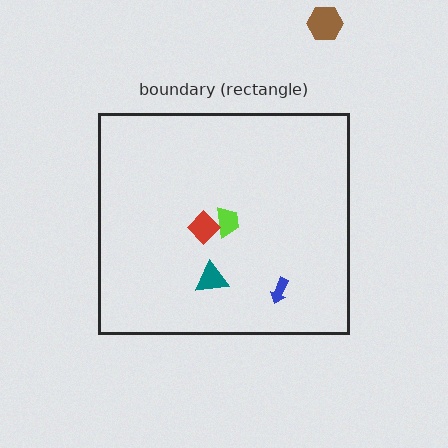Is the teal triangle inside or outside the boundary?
Inside.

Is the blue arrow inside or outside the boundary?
Inside.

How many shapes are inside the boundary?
4 inside, 1 outside.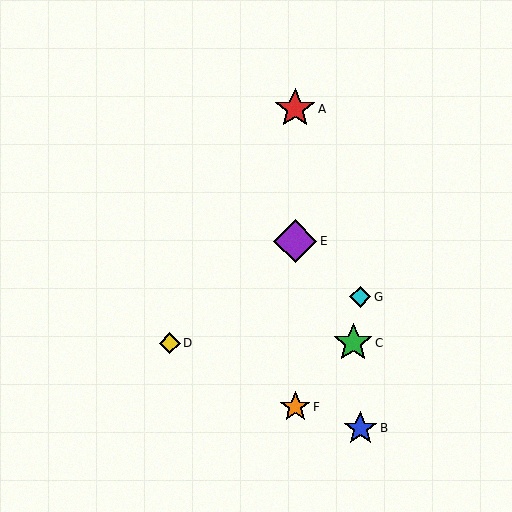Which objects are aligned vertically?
Objects A, E, F are aligned vertically.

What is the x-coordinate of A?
Object A is at x≈295.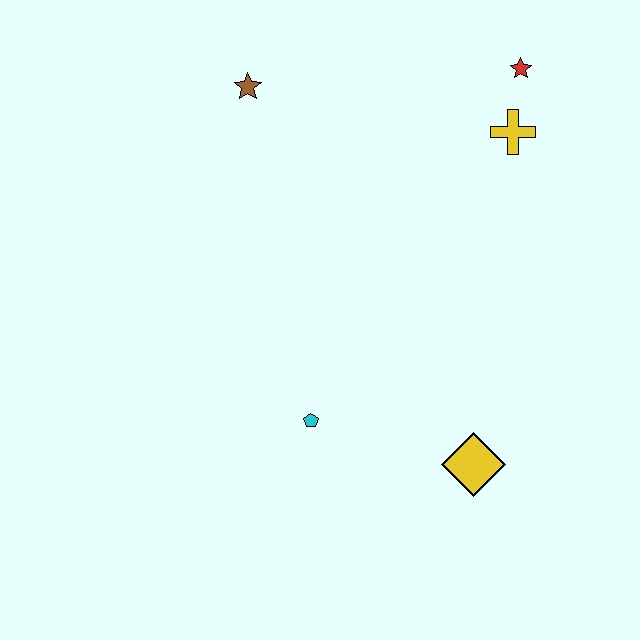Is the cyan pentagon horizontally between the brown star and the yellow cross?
Yes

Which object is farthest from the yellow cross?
The cyan pentagon is farthest from the yellow cross.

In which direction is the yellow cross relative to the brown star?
The yellow cross is to the right of the brown star.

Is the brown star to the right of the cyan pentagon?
No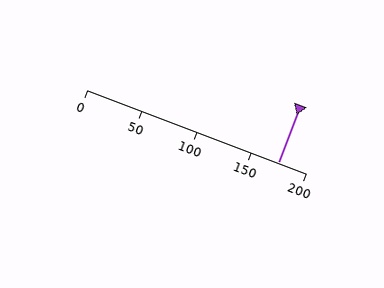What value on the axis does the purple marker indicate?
The marker indicates approximately 175.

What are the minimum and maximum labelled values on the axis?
The axis runs from 0 to 200.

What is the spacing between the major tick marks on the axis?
The major ticks are spaced 50 apart.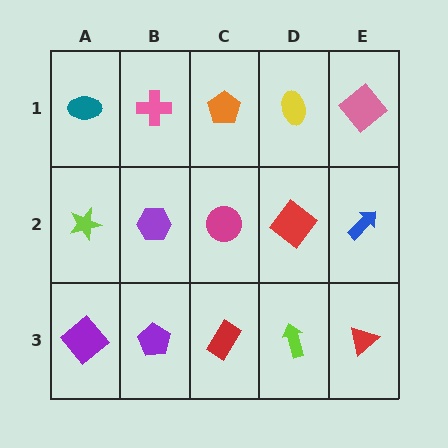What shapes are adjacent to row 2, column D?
A yellow ellipse (row 1, column D), a lime arrow (row 3, column D), a magenta circle (row 2, column C), a blue arrow (row 2, column E).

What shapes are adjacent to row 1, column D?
A red diamond (row 2, column D), an orange pentagon (row 1, column C), a pink diamond (row 1, column E).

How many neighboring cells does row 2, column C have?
4.